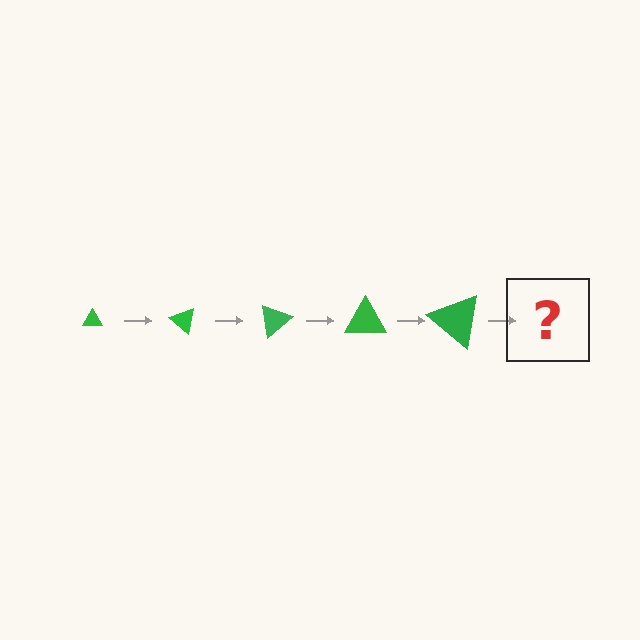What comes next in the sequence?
The next element should be a triangle, larger than the previous one and rotated 200 degrees from the start.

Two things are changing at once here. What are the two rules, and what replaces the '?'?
The two rules are that the triangle grows larger each step and it rotates 40 degrees each step. The '?' should be a triangle, larger than the previous one and rotated 200 degrees from the start.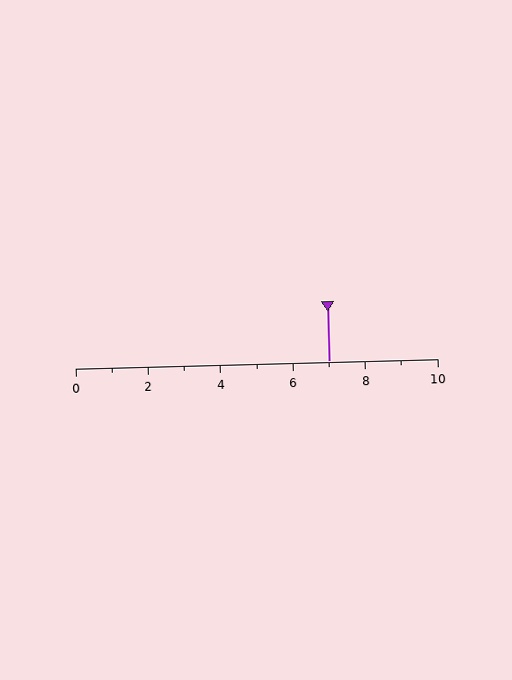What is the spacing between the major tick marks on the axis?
The major ticks are spaced 2 apart.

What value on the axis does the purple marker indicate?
The marker indicates approximately 7.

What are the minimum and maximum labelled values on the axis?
The axis runs from 0 to 10.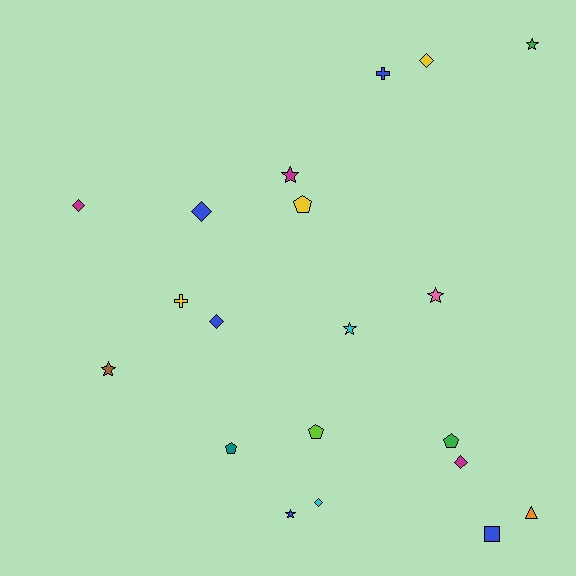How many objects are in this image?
There are 20 objects.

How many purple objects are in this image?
There are no purple objects.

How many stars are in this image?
There are 6 stars.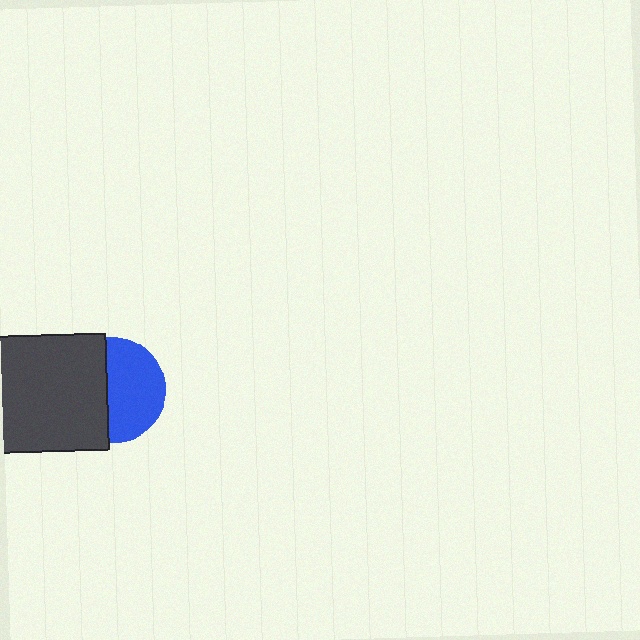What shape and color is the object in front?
The object in front is a dark gray square.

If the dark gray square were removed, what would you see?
You would see the complete blue circle.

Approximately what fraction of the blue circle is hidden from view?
Roughly 43% of the blue circle is hidden behind the dark gray square.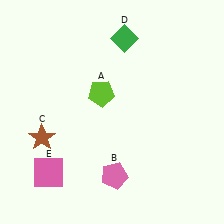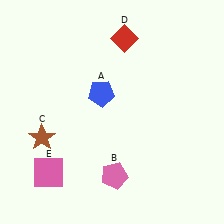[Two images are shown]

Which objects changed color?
A changed from lime to blue. D changed from green to red.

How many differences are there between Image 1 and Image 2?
There are 2 differences between the two images.